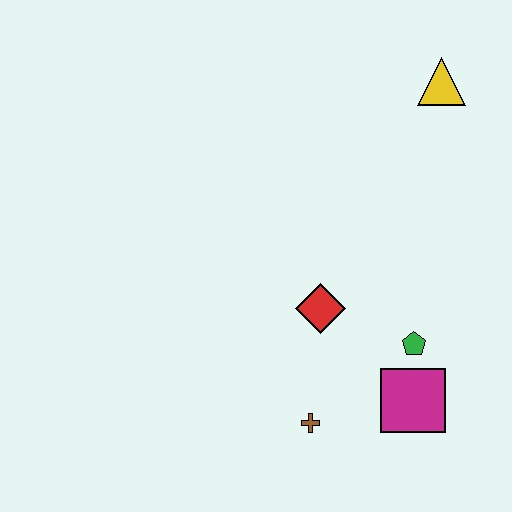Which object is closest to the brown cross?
The magenta square is closest to the brown cross.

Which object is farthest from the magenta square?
The yellow triangle is farthest from the magenta square.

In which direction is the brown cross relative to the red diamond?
The brown cross is below the red diamond.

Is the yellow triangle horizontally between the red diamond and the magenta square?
No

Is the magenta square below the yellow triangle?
Yes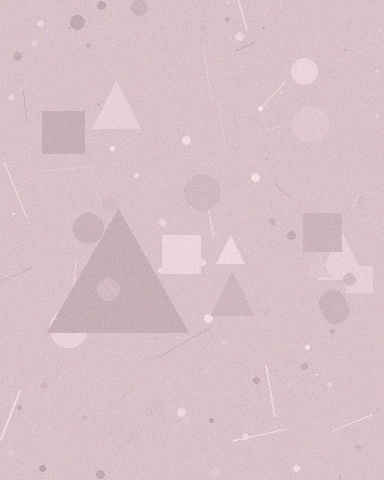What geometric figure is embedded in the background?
A triangle is embedded in the background.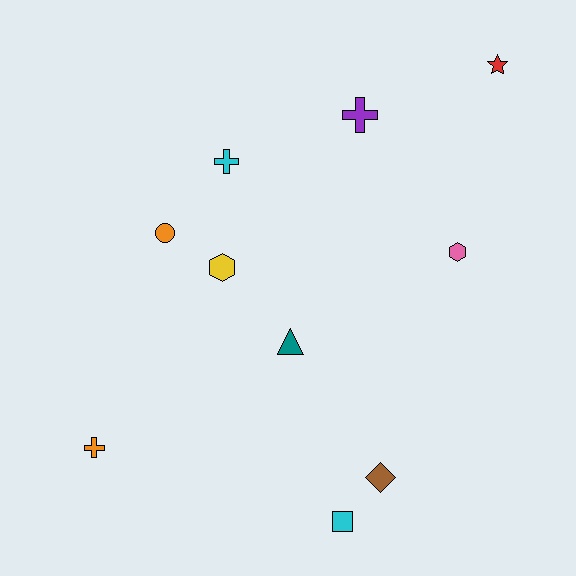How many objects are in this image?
There are 10 objects.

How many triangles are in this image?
There is 1 triangle.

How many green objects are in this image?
There are no green objects.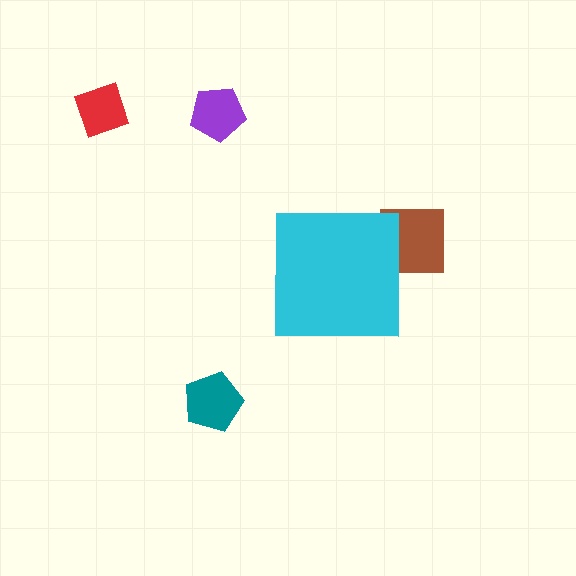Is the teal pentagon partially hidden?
No, the teal pentagon is fully visible.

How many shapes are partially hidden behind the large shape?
1 shape is partially hidden.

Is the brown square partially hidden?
Yes, the brown square is partially hidden behind the cyan square.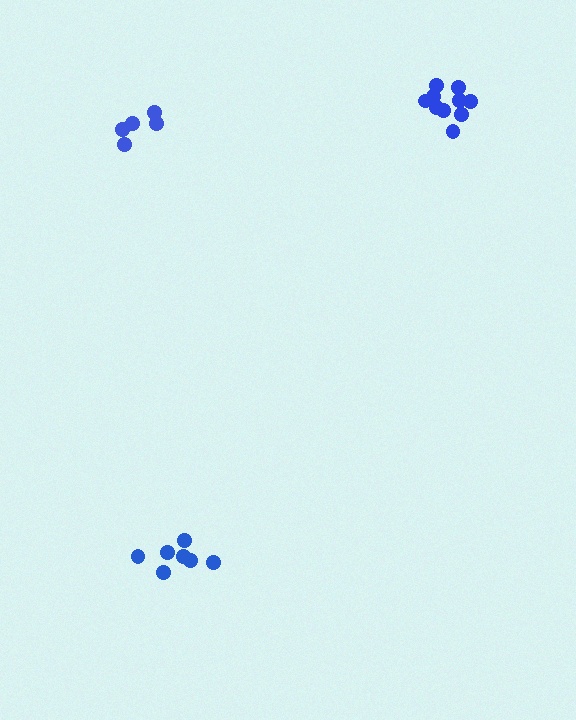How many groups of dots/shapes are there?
There are 3 groups.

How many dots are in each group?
Group 1: 7 dots, Group 2: 10 dots, Group 3: 5 dots (22 total).